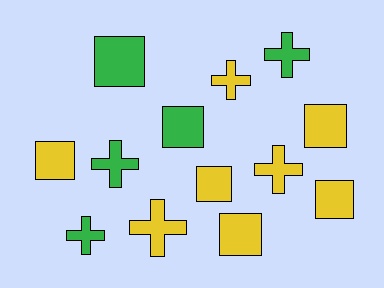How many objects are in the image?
There are 13 objects.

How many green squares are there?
There are 2 green squares.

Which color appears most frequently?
Yellow, with 8 objects.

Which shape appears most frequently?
Square, with 7 objects.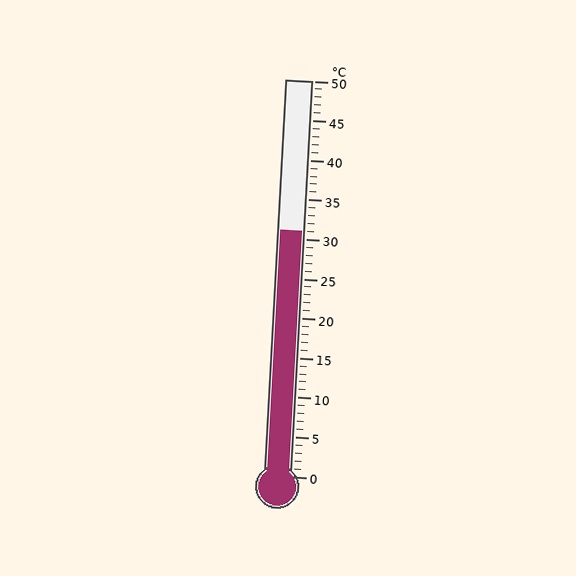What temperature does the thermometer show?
The thermometer shows approximately 31°C.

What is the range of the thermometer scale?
The thermometer scale ranges from 0°C to 50°C.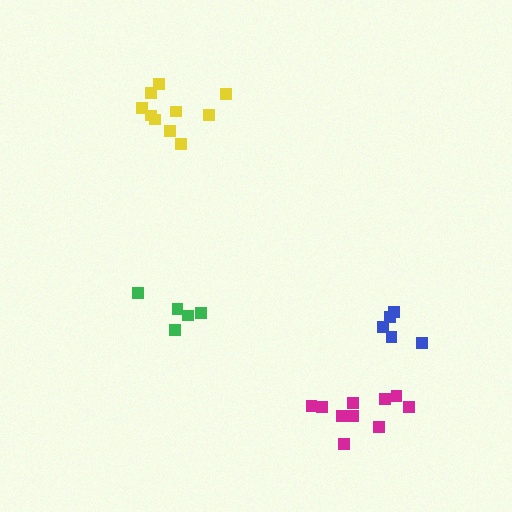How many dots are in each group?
Group 1: 5 dots, Group 2: 5 dots, Group 3: 10 dots, Group 4: 10 dots (30 total).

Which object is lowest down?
The magenta cluster is bottommost.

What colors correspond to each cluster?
The clusters are colored: blue, green, magenta, yellow.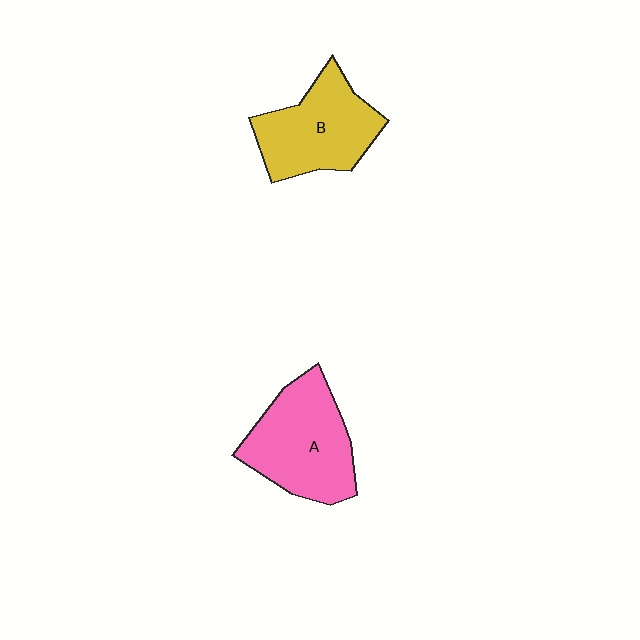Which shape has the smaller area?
Shape B (yellow).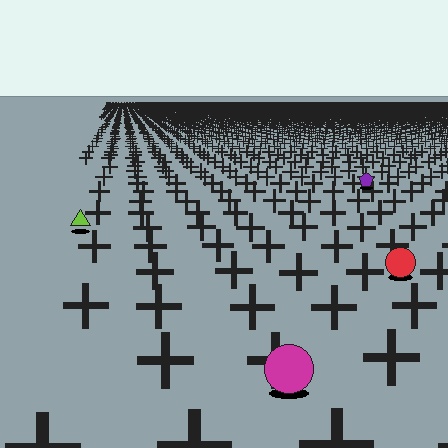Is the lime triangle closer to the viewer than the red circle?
No. The red circle is closer — you can tell from the texture gradient: the ground texture is coarser near it.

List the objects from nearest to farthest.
From nearest to farthest: the magenta circle, the red circle, the lime triangle, the purple pentagon.